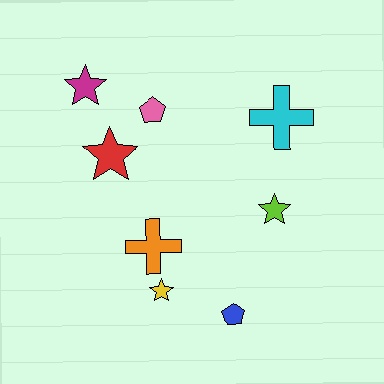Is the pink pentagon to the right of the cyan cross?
No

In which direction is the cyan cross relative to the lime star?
The cyan cross is above the lime star.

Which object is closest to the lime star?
The cyan cross is closest to the lime star.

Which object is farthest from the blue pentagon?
The magenta star is farthest from the blue pentagon.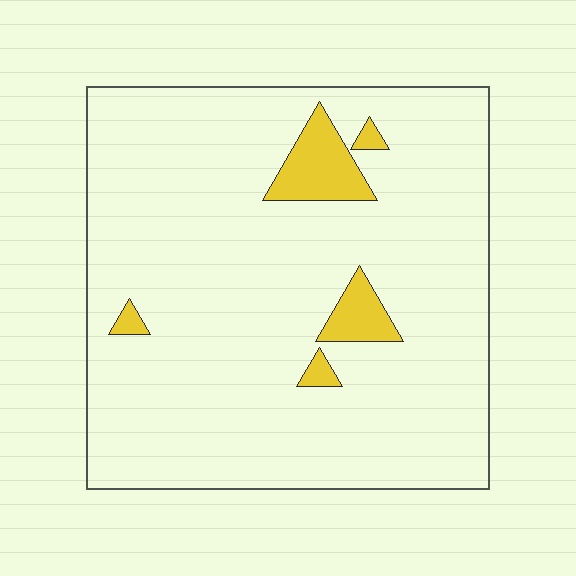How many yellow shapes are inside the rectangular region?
5.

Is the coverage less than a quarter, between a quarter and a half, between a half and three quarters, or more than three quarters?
Less than a quarter.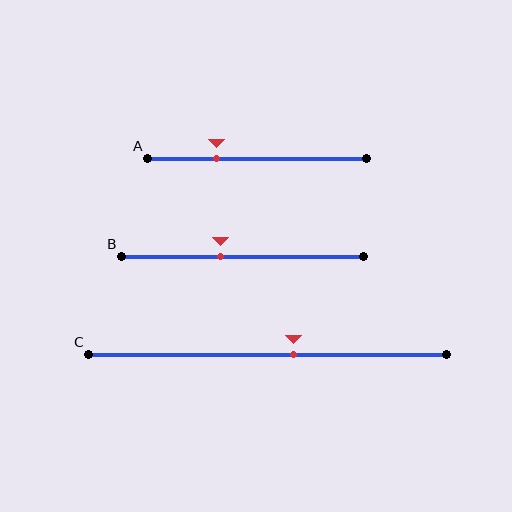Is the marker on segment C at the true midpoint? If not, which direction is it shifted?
No, the marker on segment C is shifted to the right by about 7% of the segment length.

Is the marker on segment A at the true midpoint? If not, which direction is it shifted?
No, the marker on segment A is shifted to the left by about 19% of the segment length.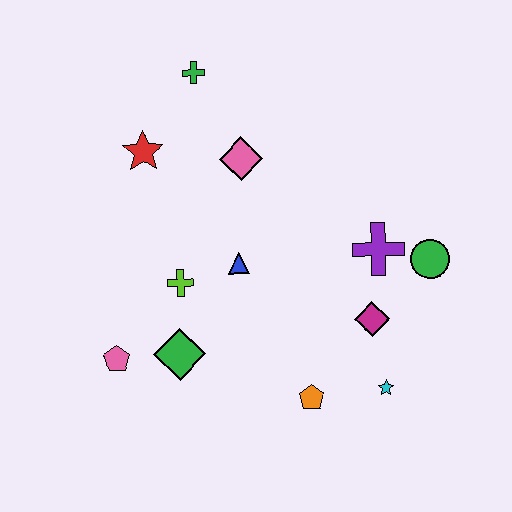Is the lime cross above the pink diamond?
No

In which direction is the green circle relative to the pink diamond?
The green circle is to the right of the pink diamond.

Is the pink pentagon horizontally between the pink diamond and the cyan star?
No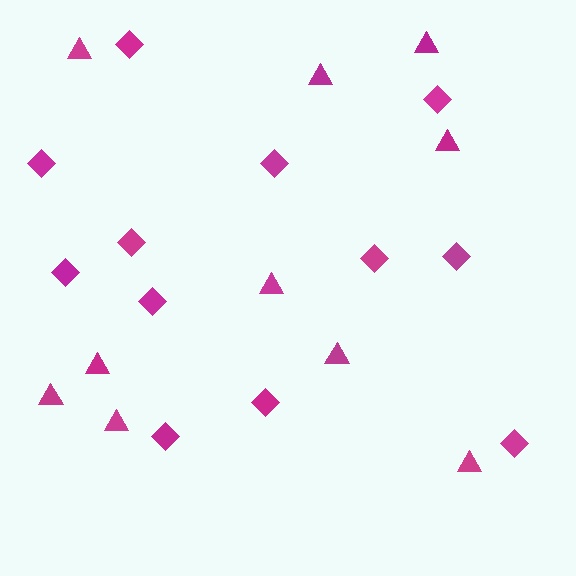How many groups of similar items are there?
There are 2 groups: one group of diamonds (12) and one group of triangles (10).